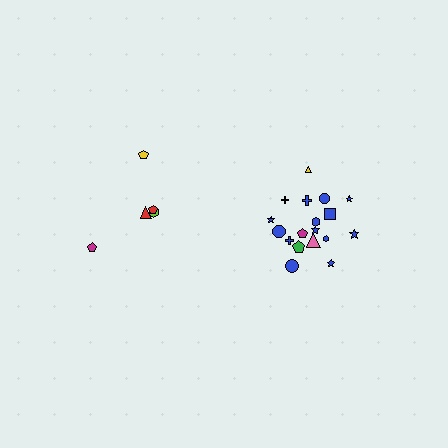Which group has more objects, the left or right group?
The right group.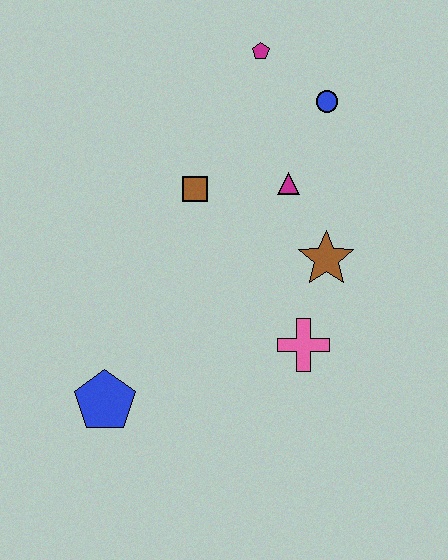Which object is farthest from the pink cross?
The magenta pentagon is farthest from the pink cross.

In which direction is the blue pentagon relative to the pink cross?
The blue pentagon is to the left of the pink cross.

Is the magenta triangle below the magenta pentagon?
Yes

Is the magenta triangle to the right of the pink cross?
No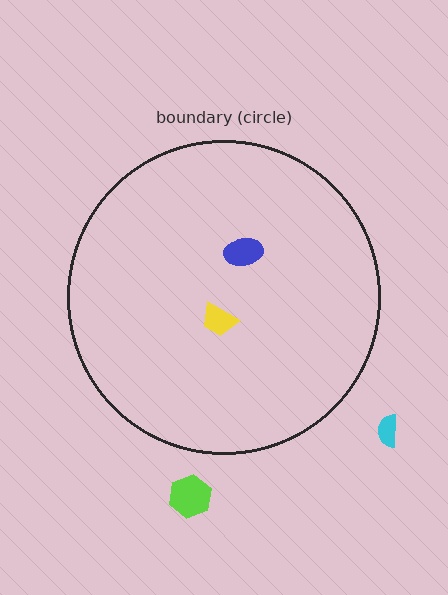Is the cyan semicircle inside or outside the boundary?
Outside.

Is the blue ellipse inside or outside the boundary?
Inside.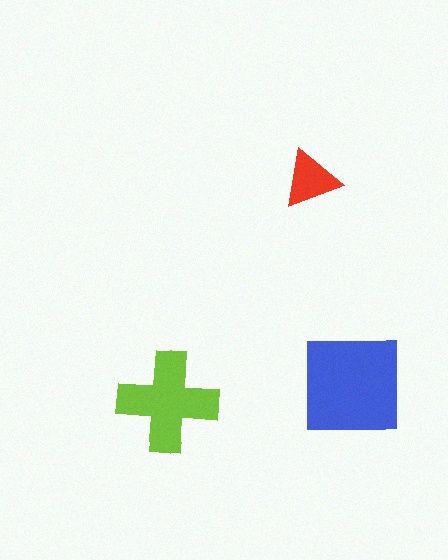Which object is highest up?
The red triangle is topmost.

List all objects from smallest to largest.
The red triangle, the lime cross, the blue square.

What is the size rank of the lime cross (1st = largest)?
2nd.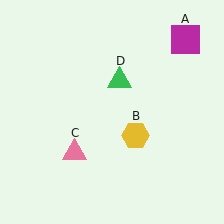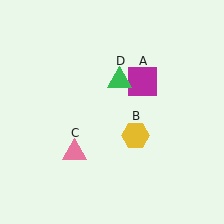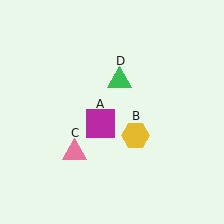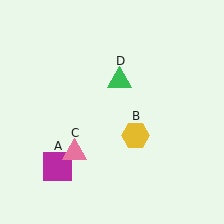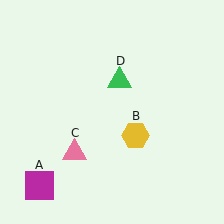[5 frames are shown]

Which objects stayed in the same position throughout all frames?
Yellow hexagon (object B) and pink triangle (object C) and green triangle (object D) remained stationary.